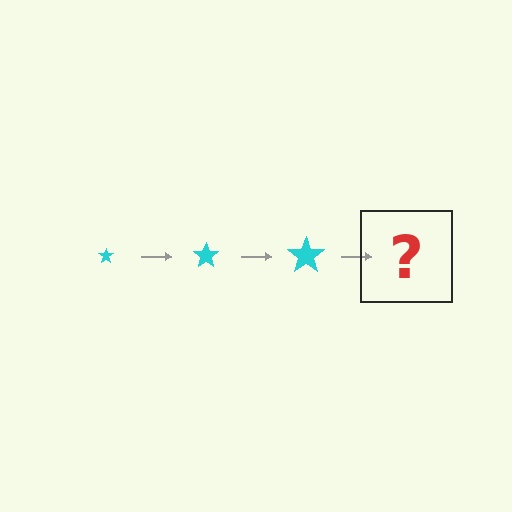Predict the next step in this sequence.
The next step is a cyan star, larger than the previous one.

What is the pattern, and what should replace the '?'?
The pattern is that the star gets progressively larger each step. The '?' should be a cyan star, larger than the previous one.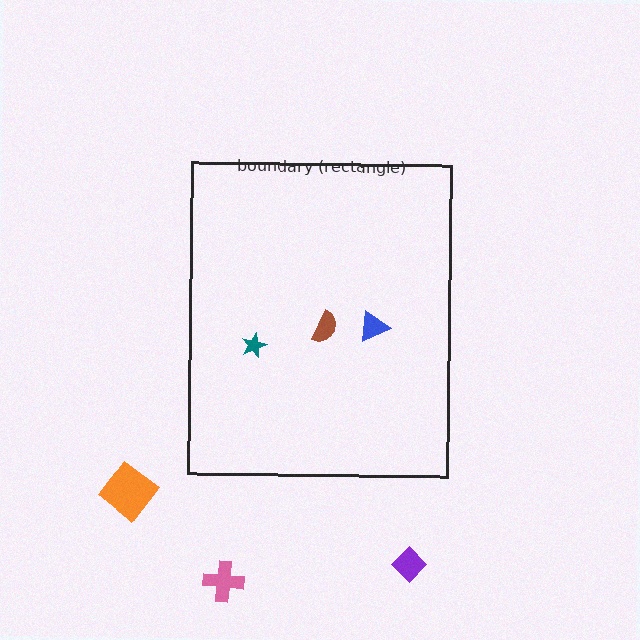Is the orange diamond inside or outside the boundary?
Outside.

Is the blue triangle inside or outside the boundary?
Inside.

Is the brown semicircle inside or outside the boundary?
Inside.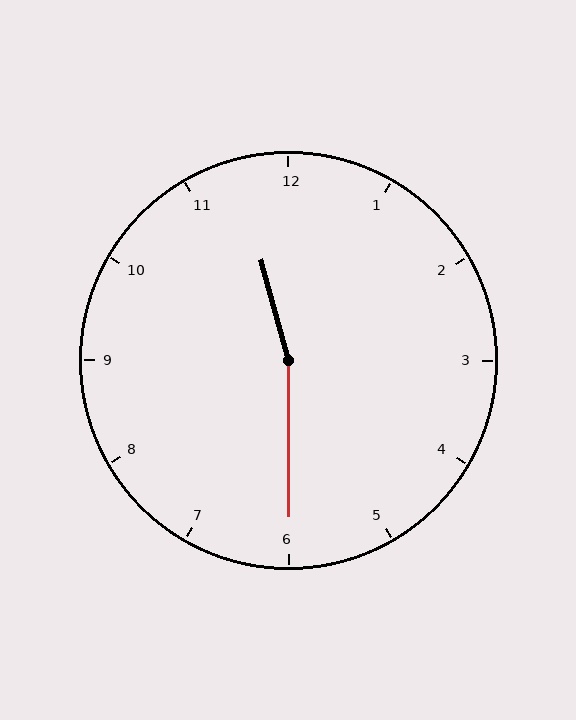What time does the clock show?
11:30.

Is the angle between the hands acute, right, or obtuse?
It is obtuse.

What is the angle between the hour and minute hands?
Approximately 165 degrees.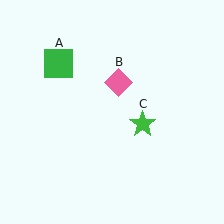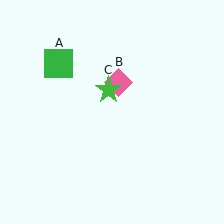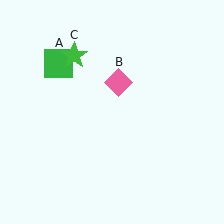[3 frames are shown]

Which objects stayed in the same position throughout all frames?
Green square (object A) and pink diamond (object B) remained stationary.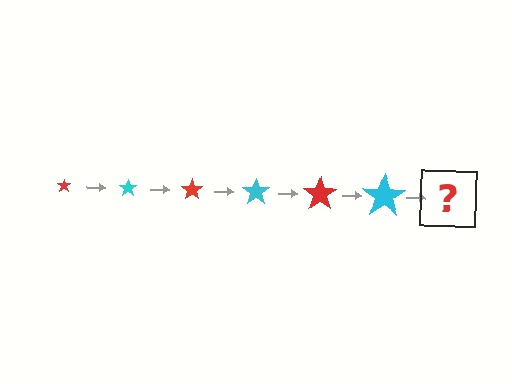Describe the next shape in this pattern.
It should be a red star, larger than the previous one.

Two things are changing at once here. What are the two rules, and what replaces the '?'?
The two rules are that the star grows larger each step and the color cycles through red and cyan. The '?' should be a red star, larger than the previous one.